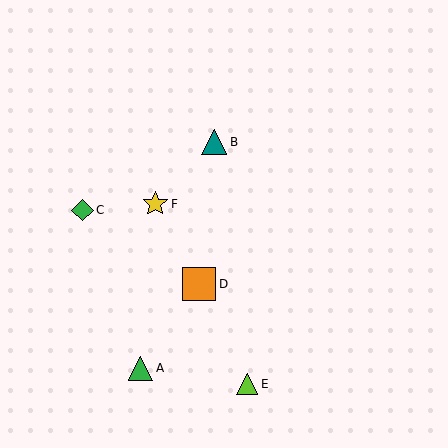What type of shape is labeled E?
Shape E is a lime triangle.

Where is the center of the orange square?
The center of the orange square is at (199, 284).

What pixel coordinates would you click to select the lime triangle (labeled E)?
Click at (247, 384) to select the lime triangle E.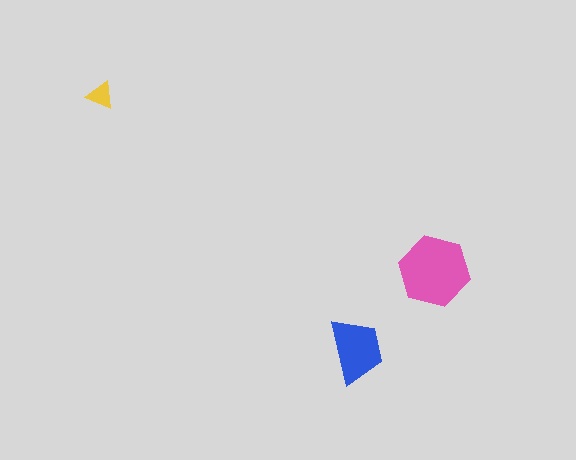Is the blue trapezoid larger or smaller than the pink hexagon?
Smaller.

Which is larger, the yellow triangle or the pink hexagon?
The pink hexagon.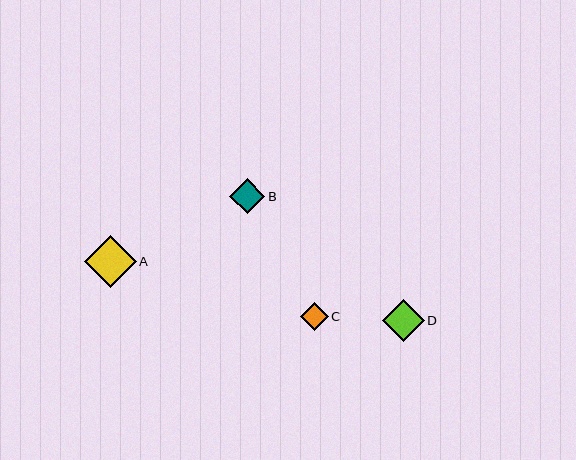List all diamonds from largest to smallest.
From largest to smallest: A, D, B, C.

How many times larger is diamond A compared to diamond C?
Diamond A is approximately 1.8 times the size of diamond C.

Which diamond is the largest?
Diamond A is the largest with a size of approximately 51 pixels.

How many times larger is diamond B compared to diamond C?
Diamond B is approximately 1.3 times the size of diamond C.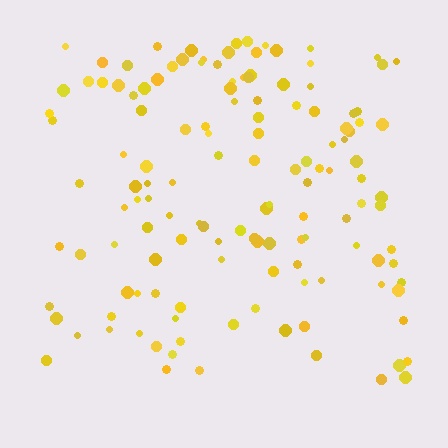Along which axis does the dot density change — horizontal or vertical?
Vertical.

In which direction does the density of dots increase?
From bottom to top, with the top side densest.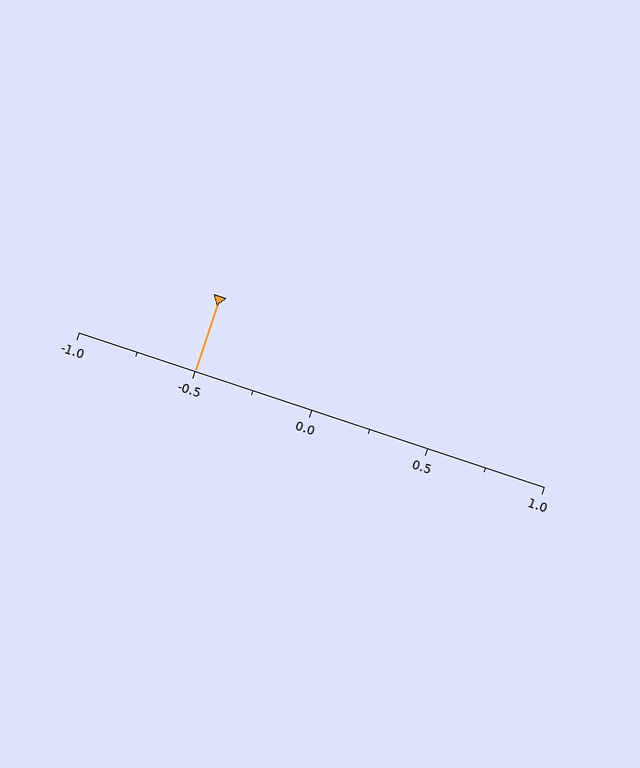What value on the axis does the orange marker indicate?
The marker indicates approximately -0.5.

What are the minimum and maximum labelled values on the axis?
The axis runs from -1.0 to 1.0.